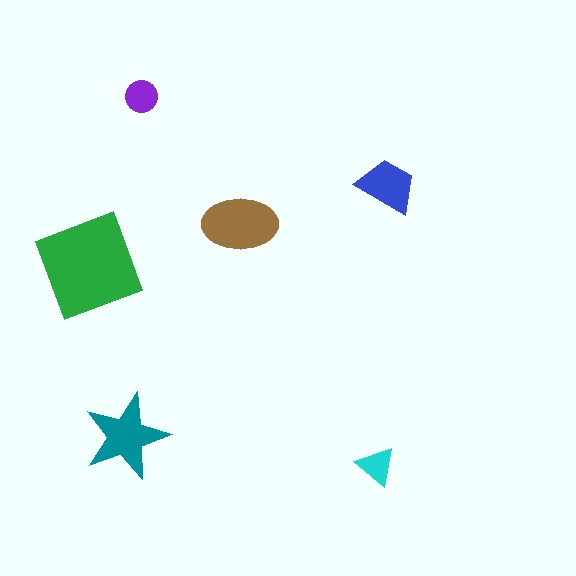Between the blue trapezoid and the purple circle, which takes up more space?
The blue trapezoid.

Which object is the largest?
The green square.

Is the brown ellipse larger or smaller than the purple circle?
Larger.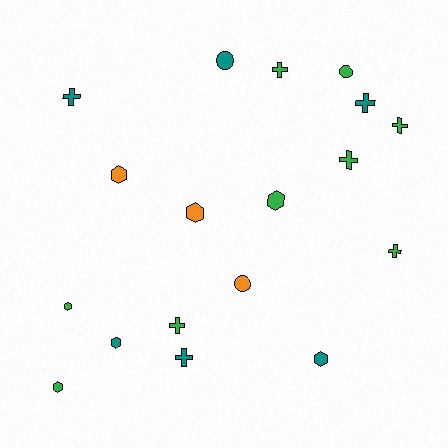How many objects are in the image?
There are 18 objects.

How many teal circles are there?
There is 1 teal circle.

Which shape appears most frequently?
Cross, with 8 objects.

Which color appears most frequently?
Green, with 9 objects.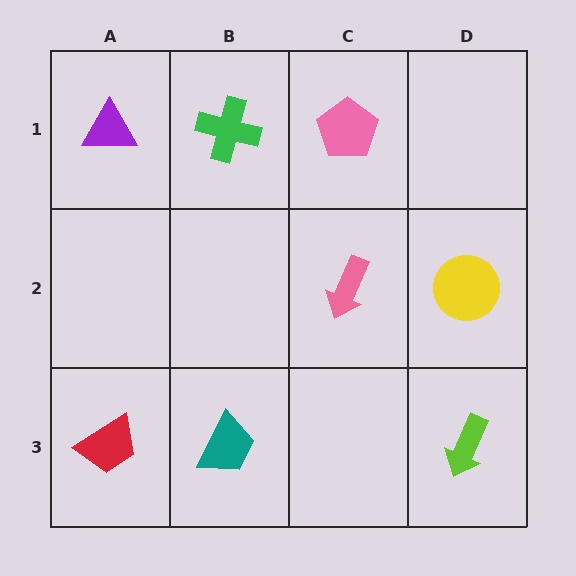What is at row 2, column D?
A yellow circle.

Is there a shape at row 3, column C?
No, that cell is empty.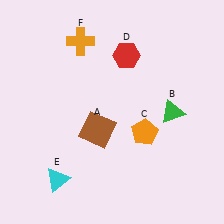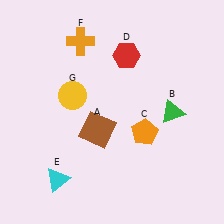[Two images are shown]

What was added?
A yellow circle (G) was added in Image 2.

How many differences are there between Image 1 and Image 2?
There is 1 difference between the two images.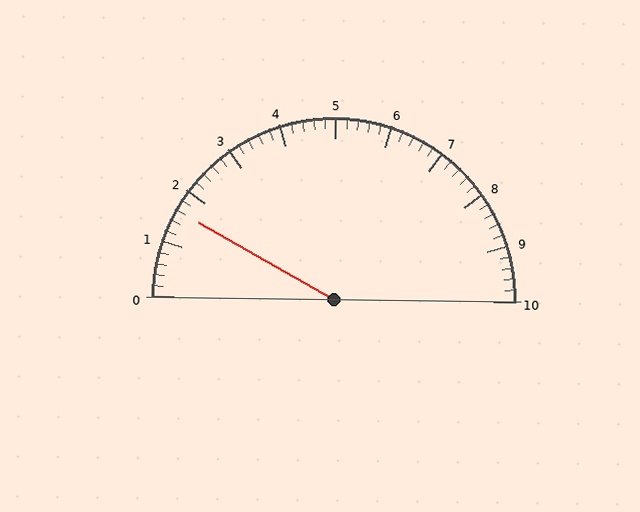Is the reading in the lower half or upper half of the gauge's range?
The reading is in the lower half of the range (0 to 10).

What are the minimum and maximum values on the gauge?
The gauge ranges from 0 to 10.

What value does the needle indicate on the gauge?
The needle indicates approximately 1.6.